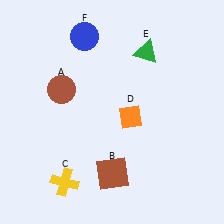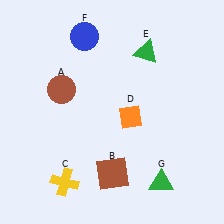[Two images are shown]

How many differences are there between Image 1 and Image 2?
There is 1 difference between the two images.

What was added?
A green triangle (G) was added in Image 2.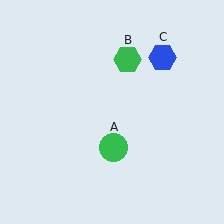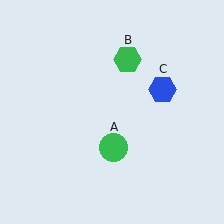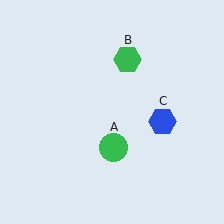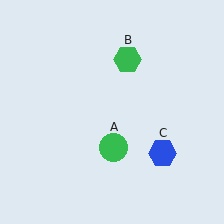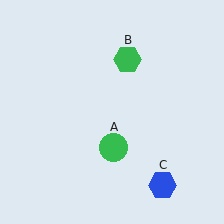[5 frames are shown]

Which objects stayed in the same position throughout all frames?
Green circle (object A) and green hexagon (object B) remained stationary.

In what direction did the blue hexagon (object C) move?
The blue hexagon (object C) moved down.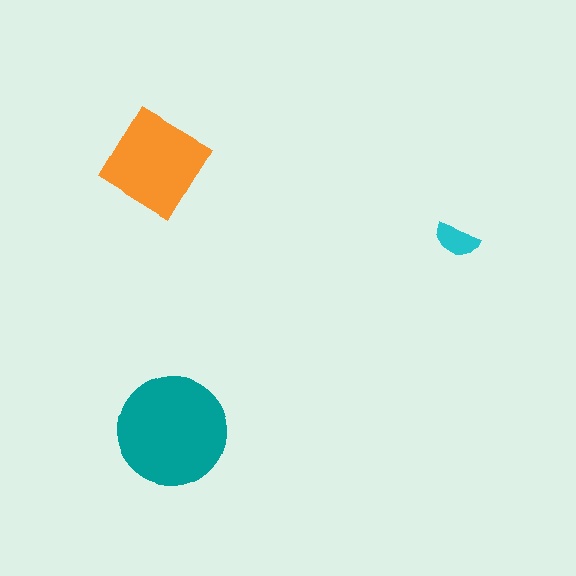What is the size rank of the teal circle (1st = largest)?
1st.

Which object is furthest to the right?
The cyan semicircle is rightmost.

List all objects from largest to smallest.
The teal circle, the orange diamond, the cyan semicircle.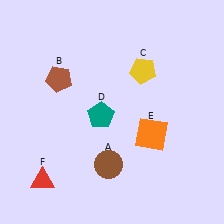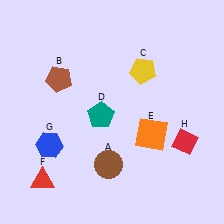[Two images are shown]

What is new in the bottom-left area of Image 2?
A blue hexagon (G) was added in the bottom-left area of Image 2.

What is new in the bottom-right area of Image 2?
A red diamond (H) was added in the bottom-right area of Image 2.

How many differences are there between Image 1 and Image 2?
There are 2 differences between the two images.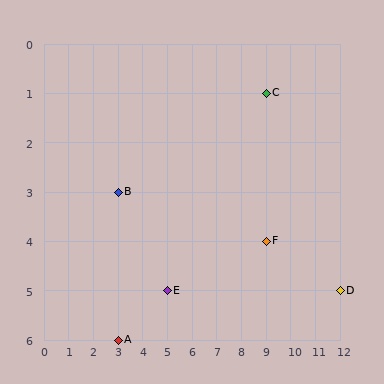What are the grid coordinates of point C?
Point C is at grid coordinates (9, 1).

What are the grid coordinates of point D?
Point D is at grid coordinates (12, 5).